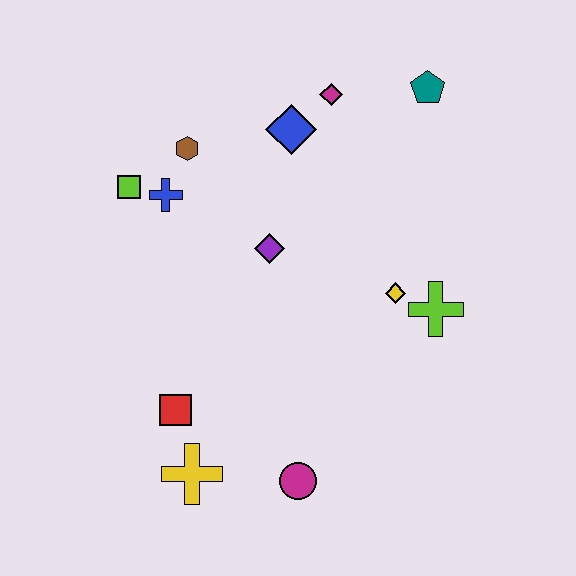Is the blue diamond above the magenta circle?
Yes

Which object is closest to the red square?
The yellow cross is closest to the red square.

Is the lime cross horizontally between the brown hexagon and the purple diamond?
No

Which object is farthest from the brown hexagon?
The magenta circle is farthest from the brown hexagon.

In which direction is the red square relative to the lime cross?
The red square is to the left of the lime cross.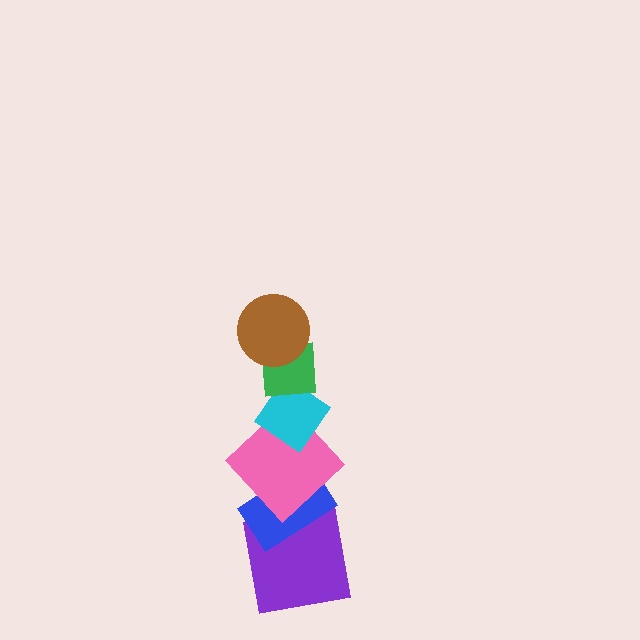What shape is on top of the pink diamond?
The cyan diamond is on top of the pink diamond.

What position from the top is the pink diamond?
The pink diamond is 4th from the top.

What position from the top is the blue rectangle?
The blue rectangle is 5th from the top.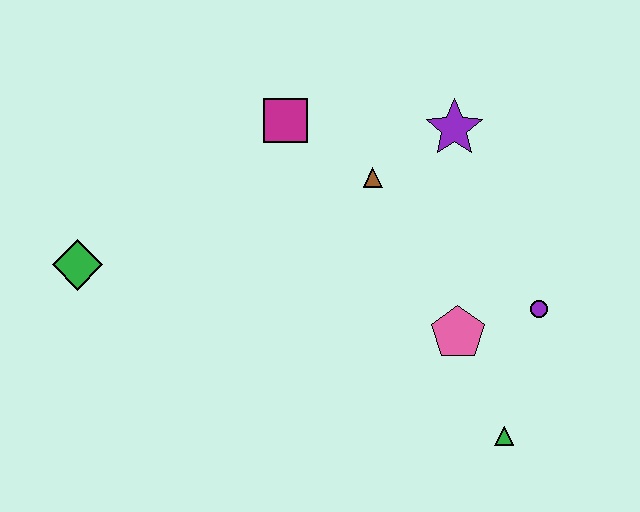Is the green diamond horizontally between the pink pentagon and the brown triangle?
No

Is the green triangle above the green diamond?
No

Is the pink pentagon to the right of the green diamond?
Yes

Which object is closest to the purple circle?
The pink pentagon is closest to the purple circle.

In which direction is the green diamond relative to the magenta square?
The green diamond is to the left of the magenta square.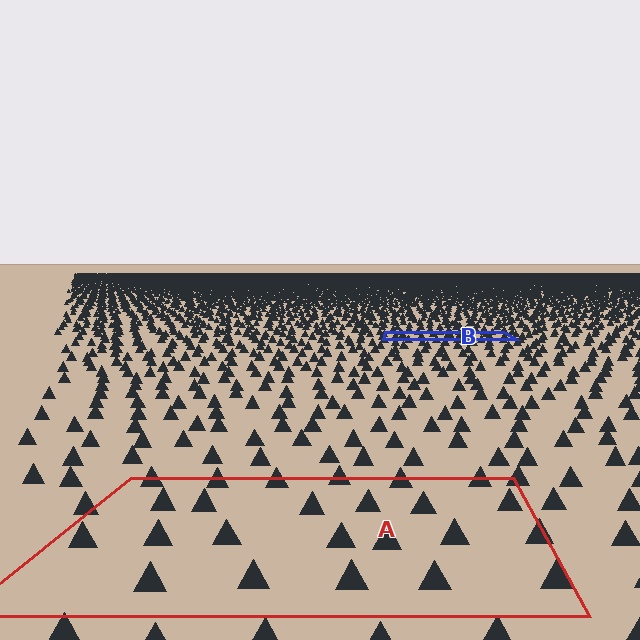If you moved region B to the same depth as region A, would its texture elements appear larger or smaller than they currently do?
They would appear larger. At a closer depth, the same texture elements are projected at a bigger on-screen size.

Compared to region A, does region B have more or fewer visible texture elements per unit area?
Region B has more texture elements per unit area — they are packed more densely because it is farther away.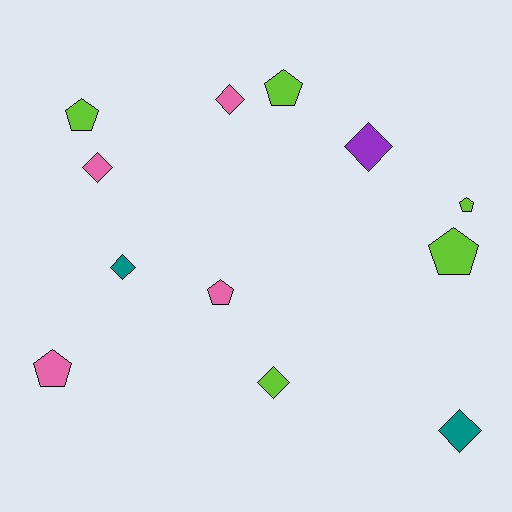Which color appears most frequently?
Lime, with 5 objects.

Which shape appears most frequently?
Pentagon, with 6 objects.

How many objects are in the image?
There are 12 objects.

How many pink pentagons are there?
There are 2 pink pentagons.